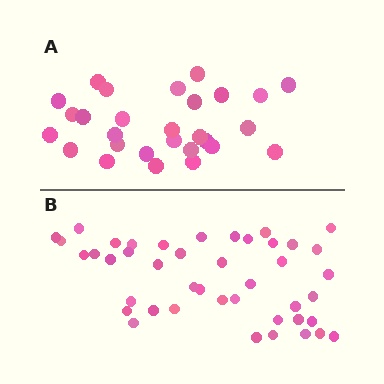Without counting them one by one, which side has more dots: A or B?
Region B (the bottom region) has more dots.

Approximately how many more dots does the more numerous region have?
Region B has approximately 15 more dots than region A.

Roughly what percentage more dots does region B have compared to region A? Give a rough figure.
About 55% more.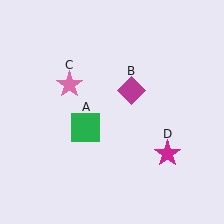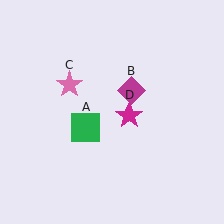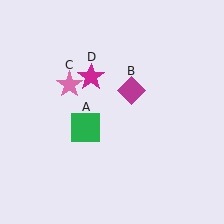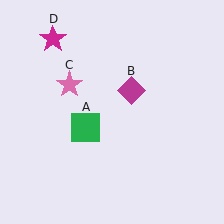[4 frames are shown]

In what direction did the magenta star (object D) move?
The magenta star (object D) moved up and to the left.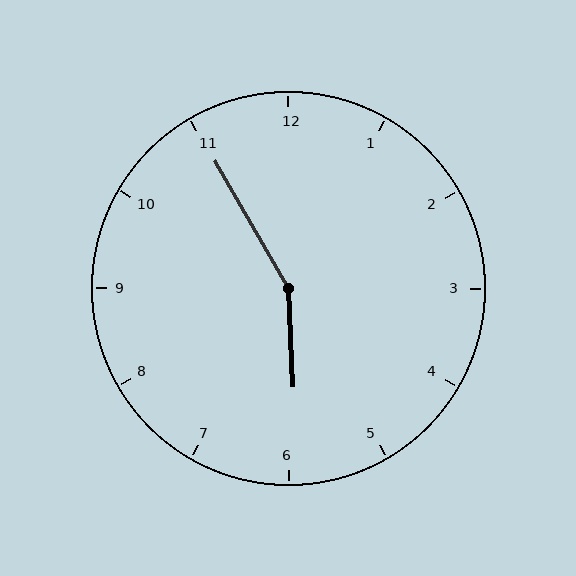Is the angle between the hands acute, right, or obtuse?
It is obtuse.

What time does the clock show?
5:55.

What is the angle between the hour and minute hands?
Approximately 152 degrees.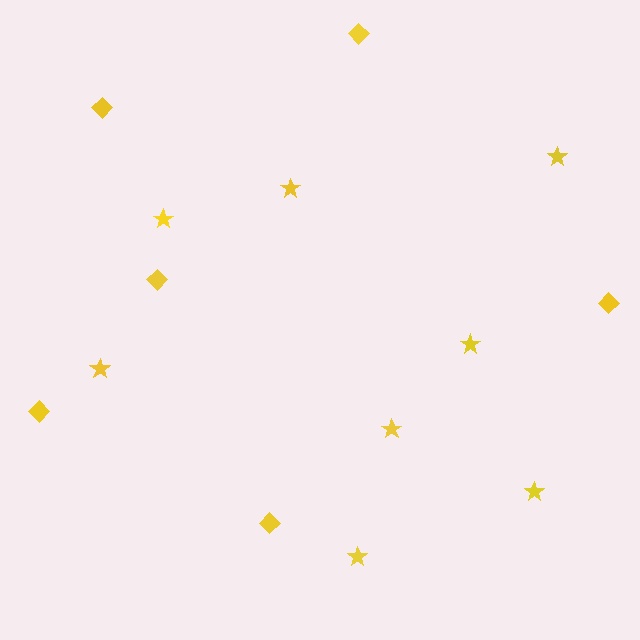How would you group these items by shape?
There are 2 groups: one group of diamonds (6) and one group of stars (8).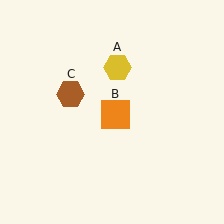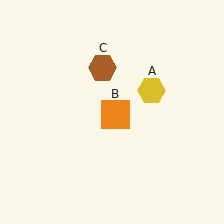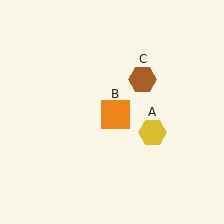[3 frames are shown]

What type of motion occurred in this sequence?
The yellow hexagon (object A), brown hexagon (object C) rotated clockwise around the center of the scene.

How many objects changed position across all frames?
2 objects changed position: yellow hexagon (object A), brown hexagon (object C).